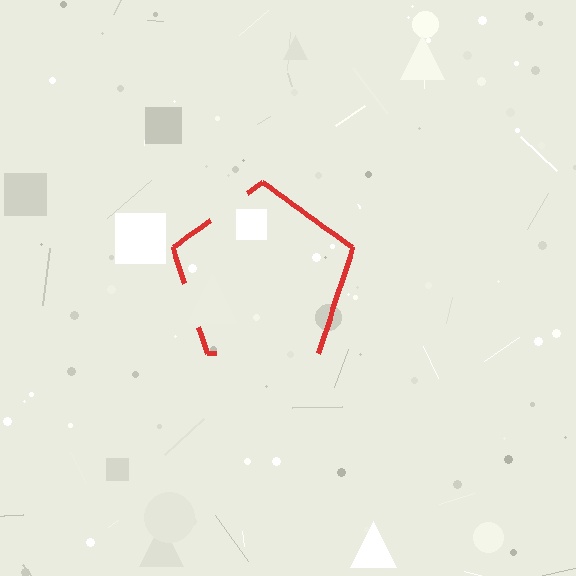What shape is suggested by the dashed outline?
The dashed outline suggests a pentagon.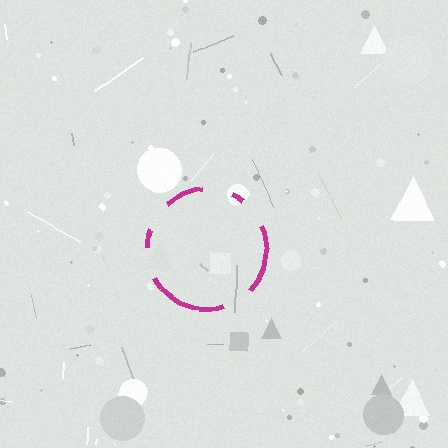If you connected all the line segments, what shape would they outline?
They would outline a circle.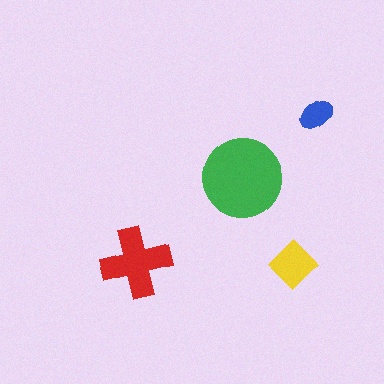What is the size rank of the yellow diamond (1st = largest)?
3rd.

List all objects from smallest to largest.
The blue ellipse, the yellow diamond, the red cross, the green circle.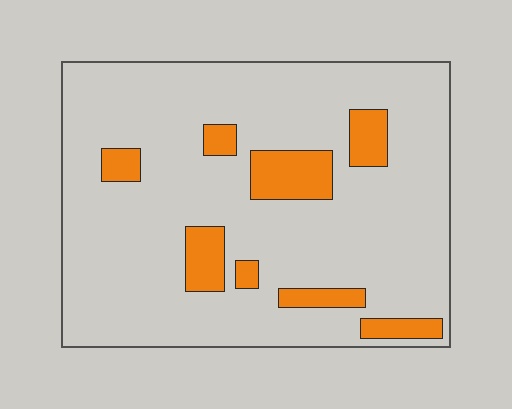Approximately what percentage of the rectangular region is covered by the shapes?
Approximately 15%.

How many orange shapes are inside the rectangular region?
8.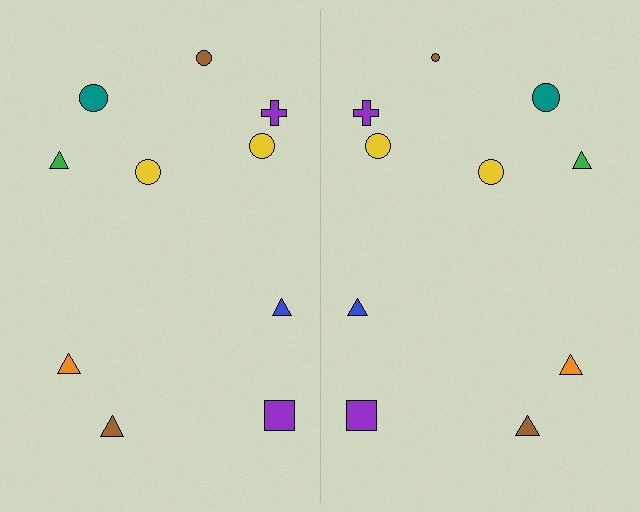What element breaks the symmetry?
The brown circle on the right side has a different size than its mirror counterpart.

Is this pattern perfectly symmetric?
No, the pattern is not perfectly symmetric. The brown circle on the right side has a different size than its mirror counterpart.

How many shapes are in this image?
There are 20 shapes in this image.